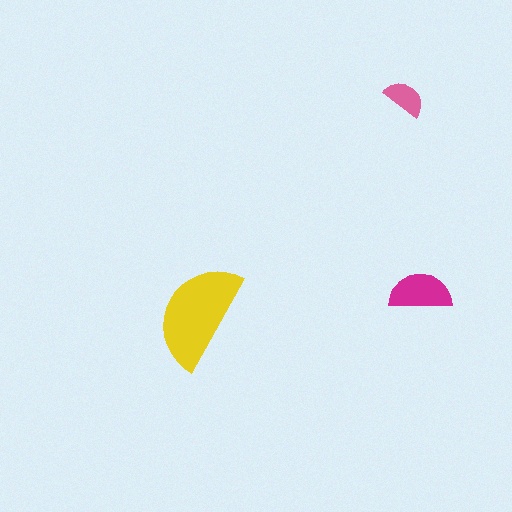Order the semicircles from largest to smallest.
the yellow one, the magenta one, the pink one.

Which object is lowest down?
The yellow semicircle is bottommost.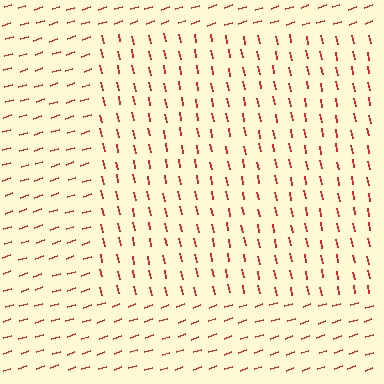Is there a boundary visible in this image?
Yes, there is a texture boundary formed by a change in line orientation.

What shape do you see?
I see a rectangle.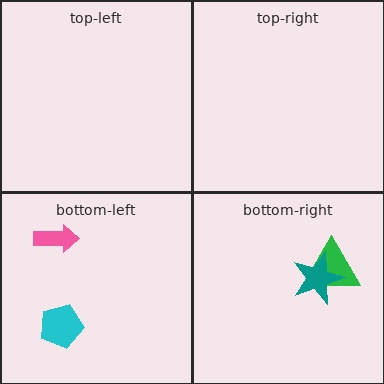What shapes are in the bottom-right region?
The green triangle, the teal star.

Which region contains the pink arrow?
The bottom-left region.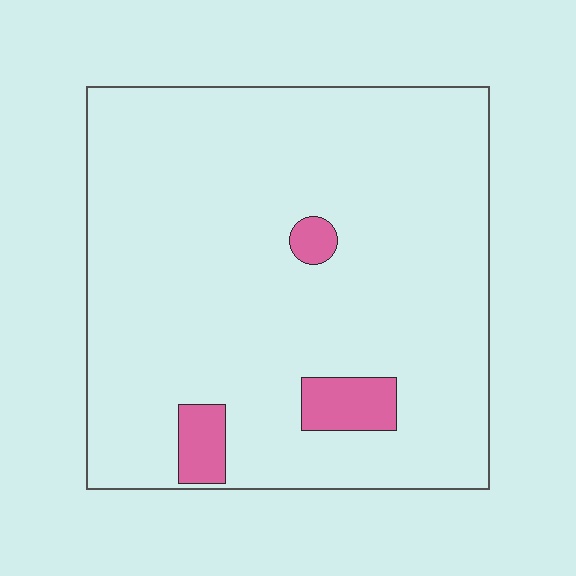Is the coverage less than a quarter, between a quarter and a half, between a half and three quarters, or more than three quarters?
Less than a quarter.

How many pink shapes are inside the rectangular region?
3.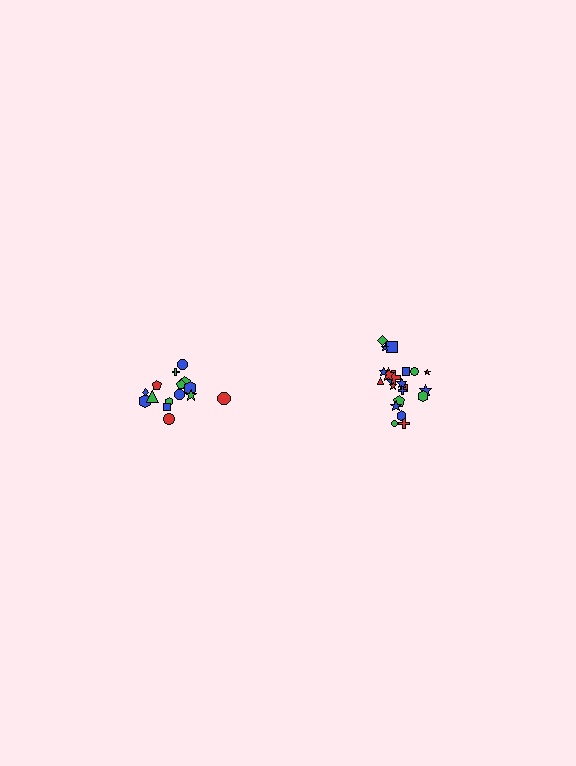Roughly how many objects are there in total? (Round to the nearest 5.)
Roughly 35 objects in total.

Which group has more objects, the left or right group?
The right group.